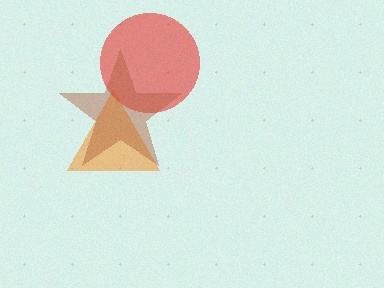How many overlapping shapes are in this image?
There are 3 overlapping shapes in the image.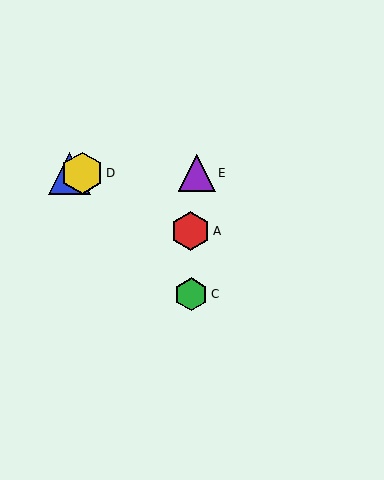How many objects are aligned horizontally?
3 objects (B, D, E) are aligned horizontally.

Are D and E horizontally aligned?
Yes, both are at y≈173.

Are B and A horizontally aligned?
No, B is at y≈173 and A is at y≈231.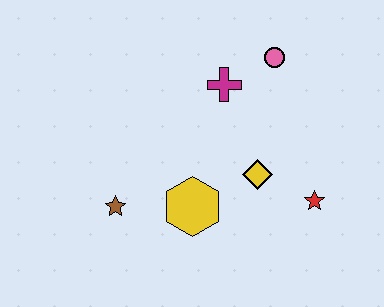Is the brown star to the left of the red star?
Yes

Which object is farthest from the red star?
The brown star is farthest from the red star.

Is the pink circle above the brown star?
Yes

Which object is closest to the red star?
The yellow diamond is closest to the red star.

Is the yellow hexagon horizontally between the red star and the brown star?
Yes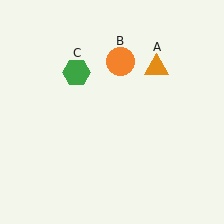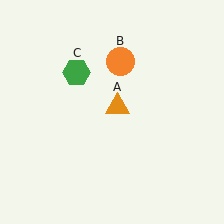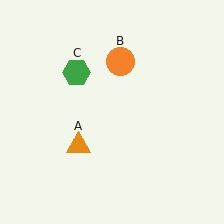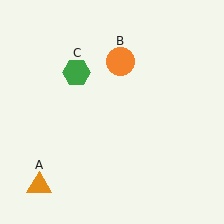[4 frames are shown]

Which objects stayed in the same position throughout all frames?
Orange circle (object B) and green hexagon (object C) remained stationary.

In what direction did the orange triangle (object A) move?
The orange triangle (object A) moved down and to the left.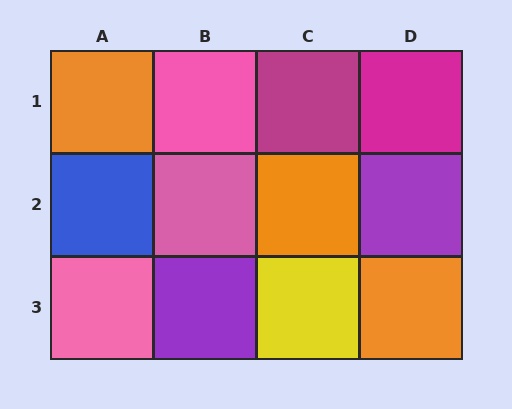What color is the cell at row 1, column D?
Magenta.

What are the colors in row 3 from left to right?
Pink, purple, yellow, orange.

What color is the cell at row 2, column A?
Blue.